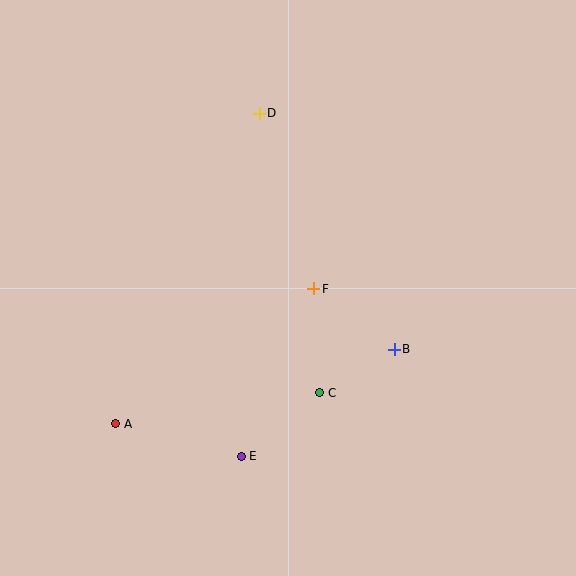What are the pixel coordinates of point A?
Point A is at (116, 424).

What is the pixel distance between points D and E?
The distance between D and E is 344 pixels.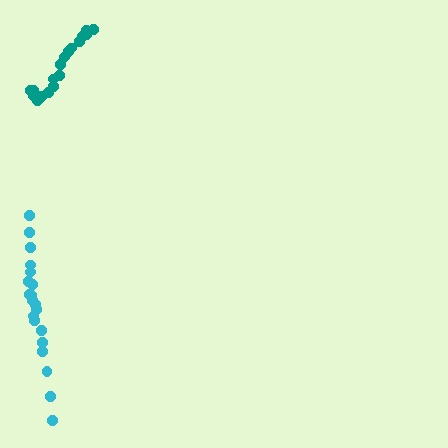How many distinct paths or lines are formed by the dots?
There are 2 distinct paths.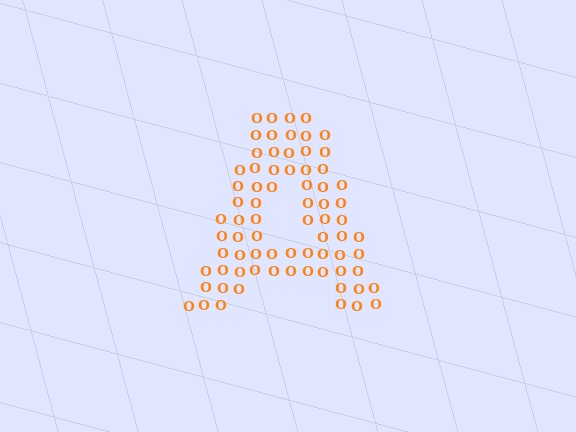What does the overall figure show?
The overall figure shows the letter A.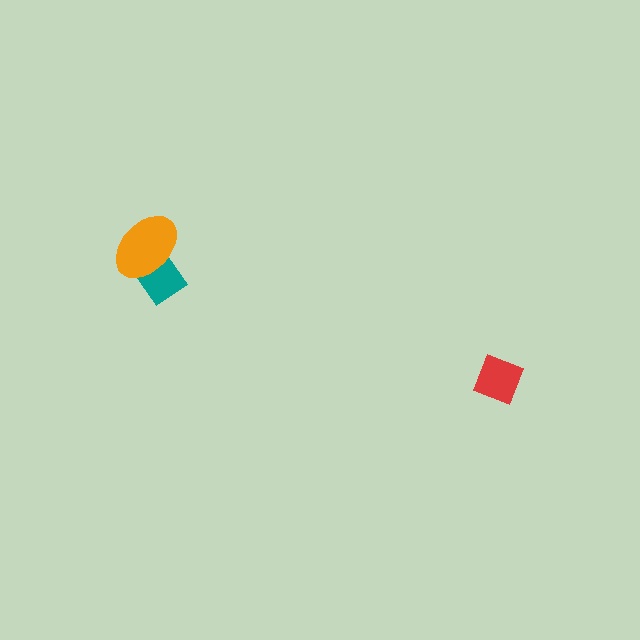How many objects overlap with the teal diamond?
1 object overlaps with the teal diamond.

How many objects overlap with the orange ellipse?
1 object overlaps with the orange ellipse.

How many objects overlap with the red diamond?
0 objects overlap with the red diamond.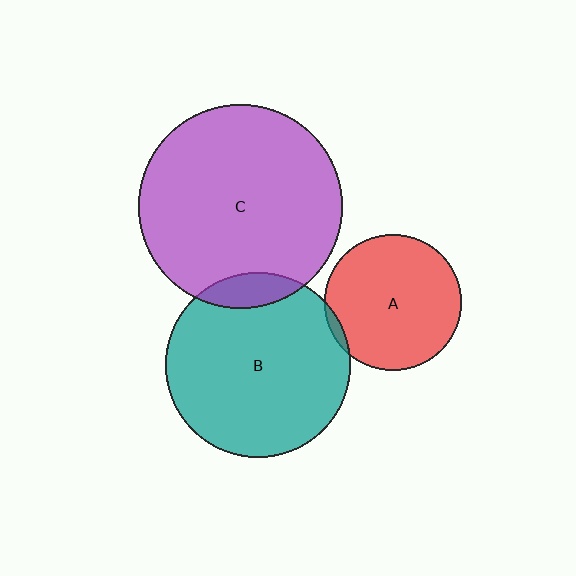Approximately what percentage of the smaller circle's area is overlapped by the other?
Approximately 5%.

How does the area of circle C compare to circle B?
Approximately 1.2 times.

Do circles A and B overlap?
Yes.